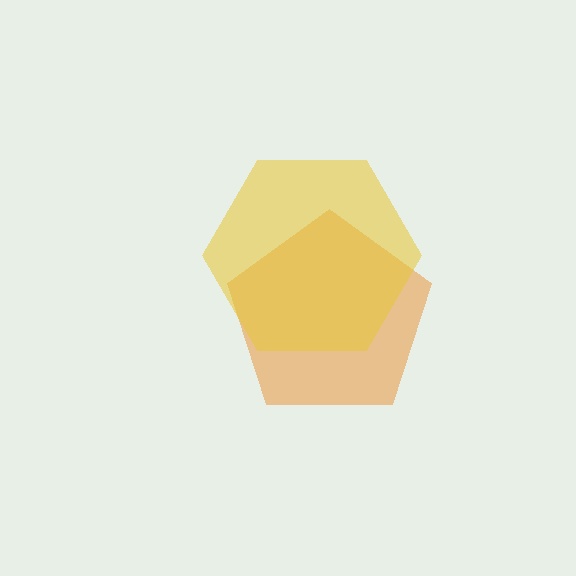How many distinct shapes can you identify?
There are 2 distinct shapes: an orange pentagon, a yellow hexagon.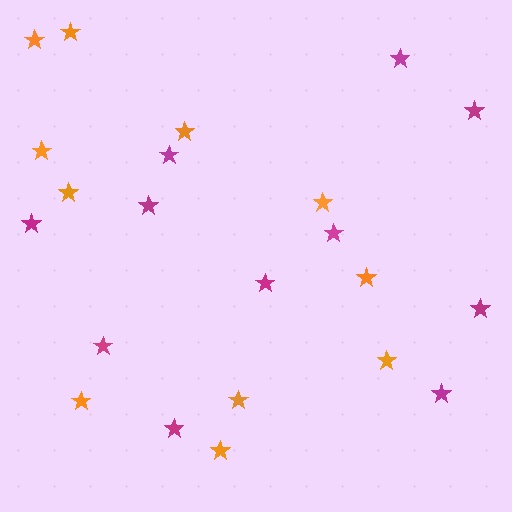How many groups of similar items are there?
There are 2 groups: one group of orange stars (11) and one group of magenta stars (11).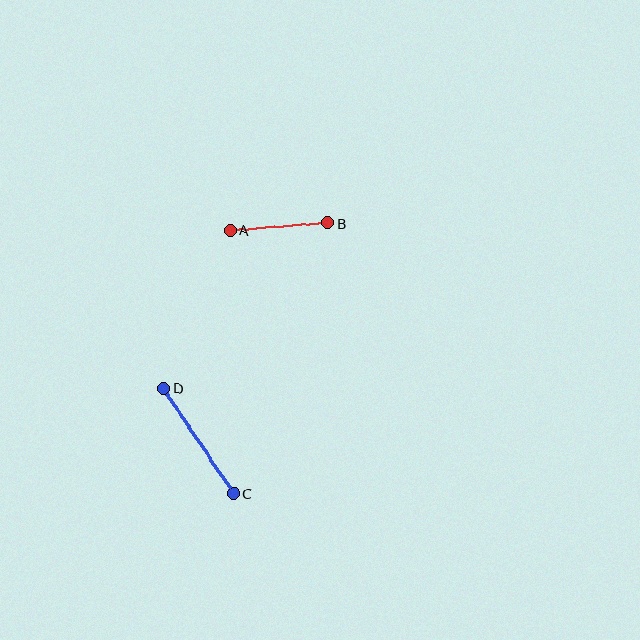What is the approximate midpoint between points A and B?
The midpoint is at approximately (279, 227) pixels.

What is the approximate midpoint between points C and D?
The midpoint is at approximately (199, 441) pixels.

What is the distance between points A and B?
The distance is approximately 98 pixels.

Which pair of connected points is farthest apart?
Points C and D are farthest apart.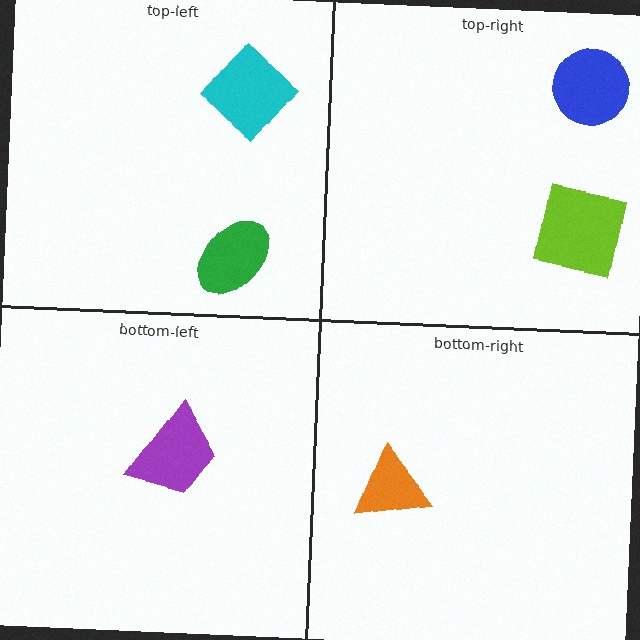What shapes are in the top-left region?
The cyan diamond, the green ellipse.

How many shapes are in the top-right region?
2.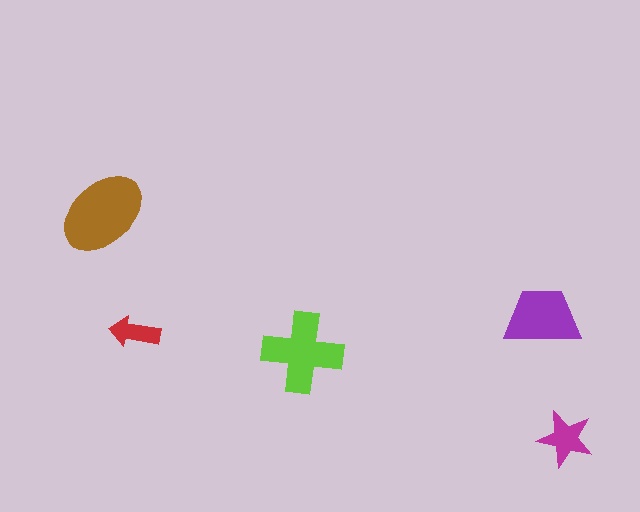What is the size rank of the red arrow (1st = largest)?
5th.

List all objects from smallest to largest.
The red arrow, the magenta star, the purple trapezoid, the lime cross, the brown ellipse.